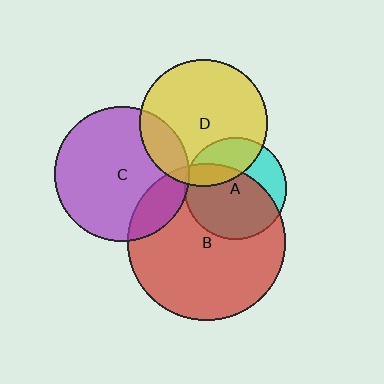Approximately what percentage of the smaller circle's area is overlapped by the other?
Approximately 65%.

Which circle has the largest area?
Circle B (red).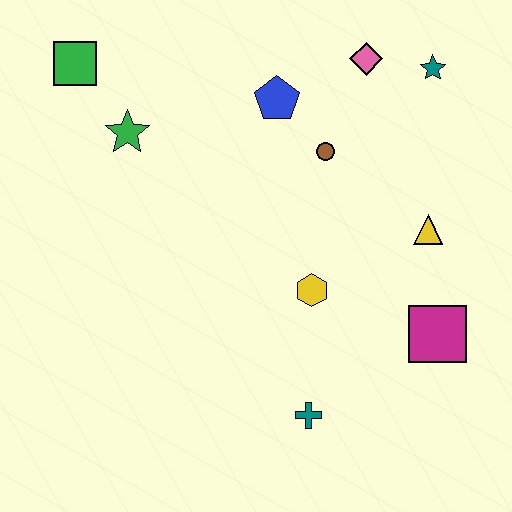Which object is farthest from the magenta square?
The green square is farthest from the magenta square.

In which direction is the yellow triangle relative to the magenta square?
The yellow triangle is above the magenta square.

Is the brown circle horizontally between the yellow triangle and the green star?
Yes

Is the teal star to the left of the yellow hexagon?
No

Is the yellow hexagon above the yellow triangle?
No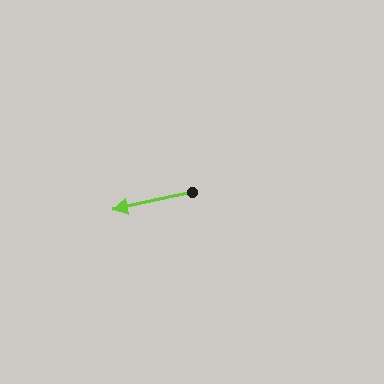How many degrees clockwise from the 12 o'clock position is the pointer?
Approximately 257 degrees.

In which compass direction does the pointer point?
West.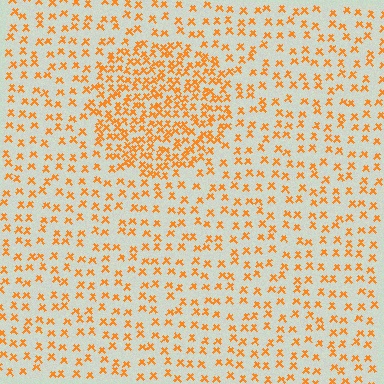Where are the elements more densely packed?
The elements are more densely packed inside the circle boundary.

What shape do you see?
I see a circle.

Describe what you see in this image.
The image contains small orange elements arranged at two different densities. A circle-shaped region is visible where the elements are more densely packed than the surrounding area.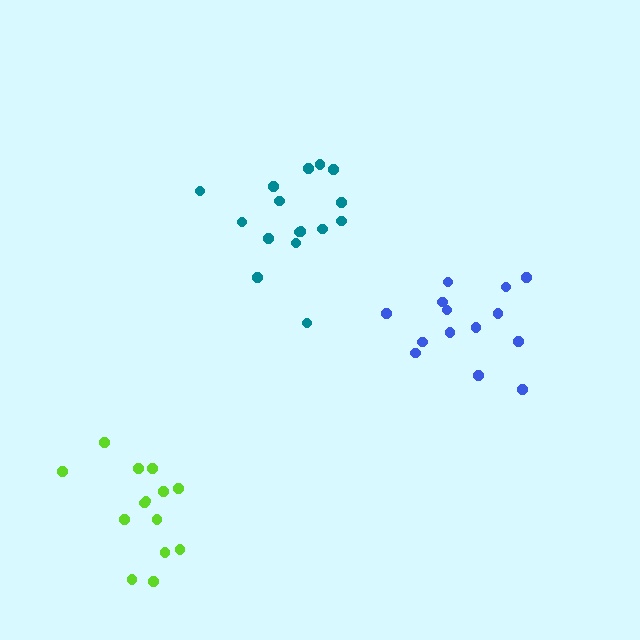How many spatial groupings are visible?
There are 3 spatial groupings.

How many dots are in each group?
Group 1: 16 dots, Group 2: 14 dots, Group 3: 14 dots (44 total).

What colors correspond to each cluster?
The clusters are colored: teal, lime, blue.